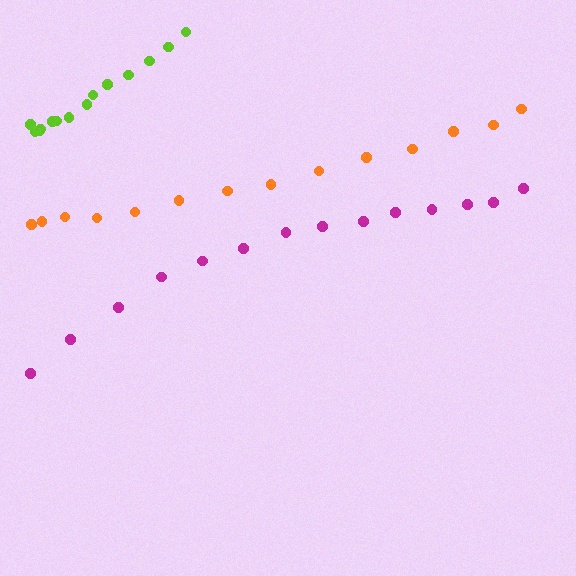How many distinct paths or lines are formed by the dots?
There are 3 distinct paths.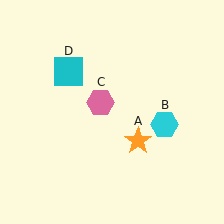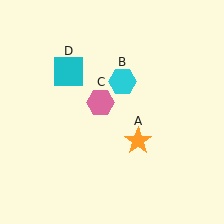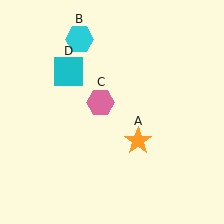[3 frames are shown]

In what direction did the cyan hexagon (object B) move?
The cyan hexagon (object B) moved up and to the left.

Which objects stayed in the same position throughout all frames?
Orange star (object A) and pink hexagon (object C) and cyan square (object D) remained stationary.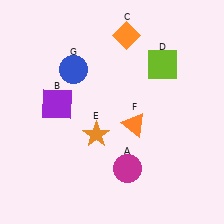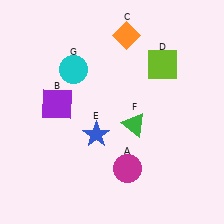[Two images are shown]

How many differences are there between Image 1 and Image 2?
There are 3 differences between the two images.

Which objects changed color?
E changed from orange to blue. F changed from orange to green. G changed from blue to cyan.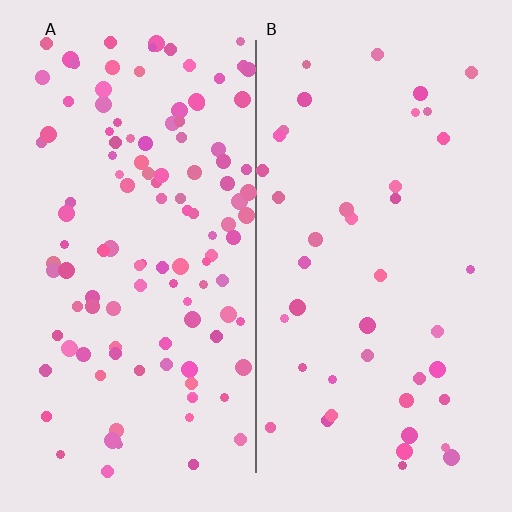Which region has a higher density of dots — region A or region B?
A (the left).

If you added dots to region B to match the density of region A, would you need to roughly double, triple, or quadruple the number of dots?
Approximately triple.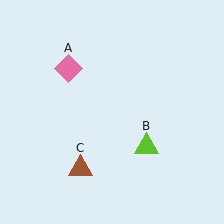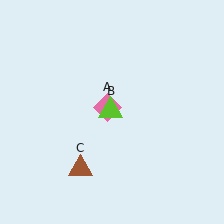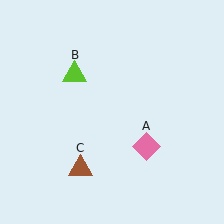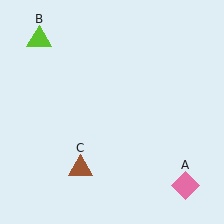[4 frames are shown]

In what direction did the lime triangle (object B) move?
The lime triangle (object B) moved up and to the left.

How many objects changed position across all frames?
2 objects changed position: pink diamond (object A), lime triangle (object B).